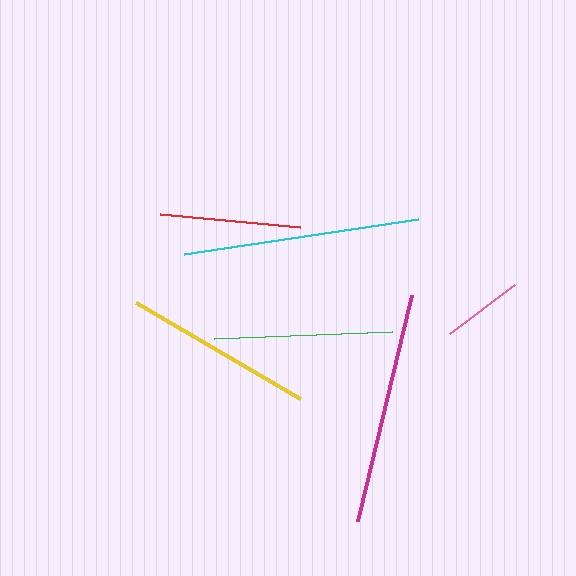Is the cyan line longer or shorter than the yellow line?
The cyan line is longer than the yellow line.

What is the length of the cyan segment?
The cyan segment is approximately 237 pixels long.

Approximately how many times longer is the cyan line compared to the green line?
The cyan line is approximately 1.3 times the length of the green line.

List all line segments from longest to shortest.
From longest to shortest: cyan, magenta, yellow, green, red, pink.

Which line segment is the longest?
The cyan line is the longest at approximately 237 pixels.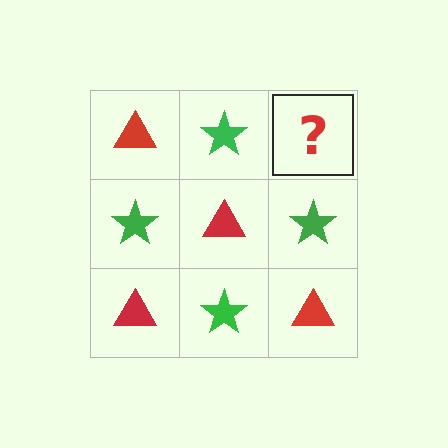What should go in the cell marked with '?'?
The missing cell should contain a red triangle.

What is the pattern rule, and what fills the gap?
The rule is that it alternates red triangle and green star in a checkerboard pattern. The gap should be filled with a red triangle.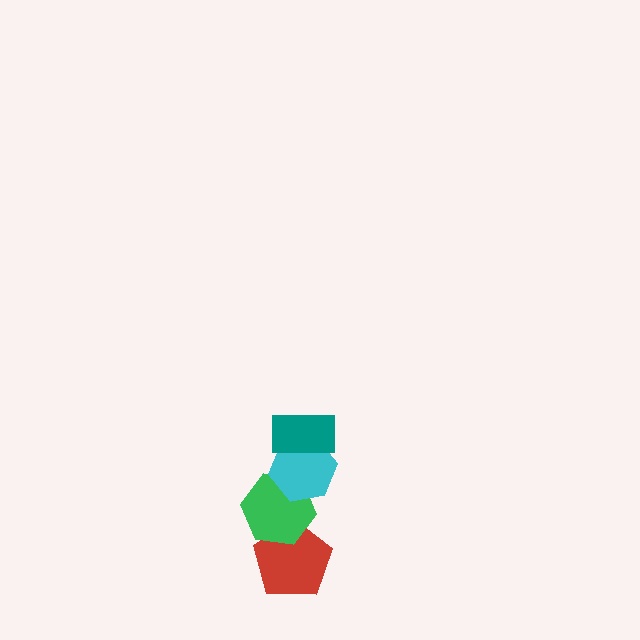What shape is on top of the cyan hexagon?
The teal rectangle is on top of the cyan hexagon.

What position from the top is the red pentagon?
The red pentagon is 4th from the top.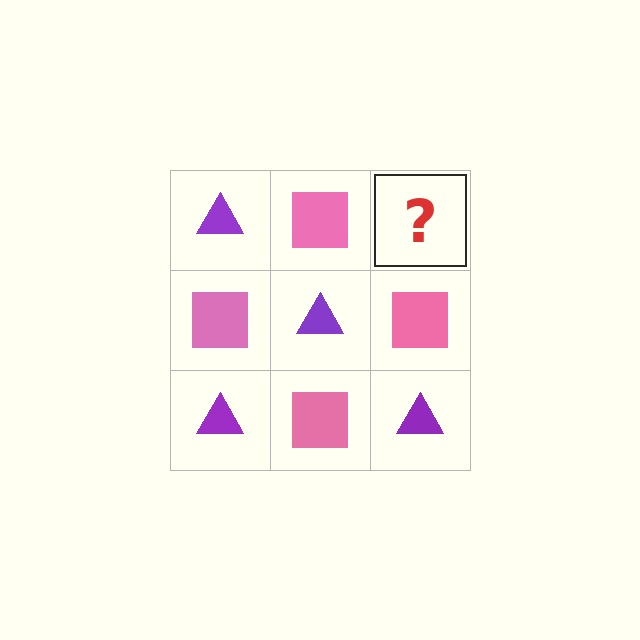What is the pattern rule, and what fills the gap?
The rule is that it alternates purple triangle and pink square in a checkerboard pattern. The gap should be filled with a purple triangle.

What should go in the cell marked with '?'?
The missing cell should contain a purple triangle.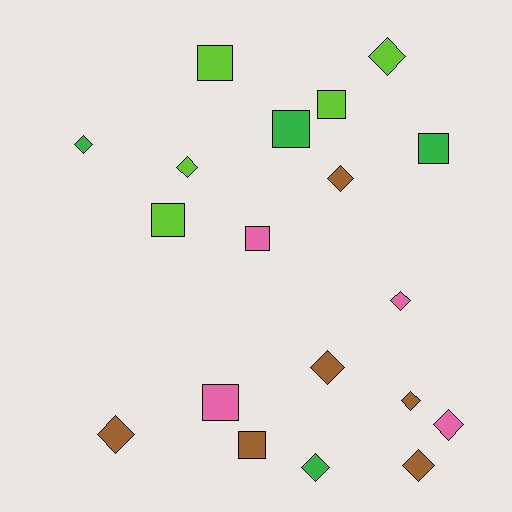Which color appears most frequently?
Brown, with 6 objects.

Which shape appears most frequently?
Diamond, with 11 objects.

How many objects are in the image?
There are 19 objects.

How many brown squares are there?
There is 1 brown square.